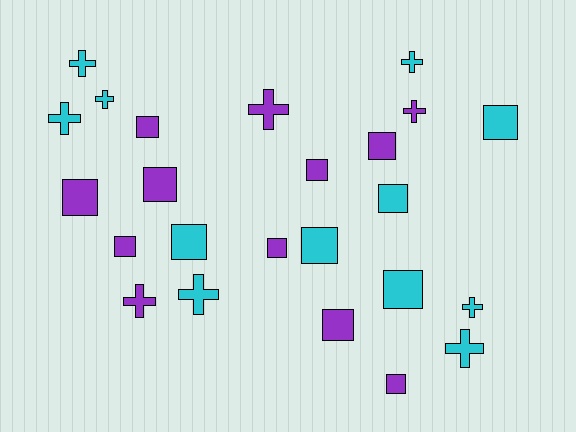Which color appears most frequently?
Cyan, with 12 objects.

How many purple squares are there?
There are 9 purple squares.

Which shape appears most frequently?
Square, with 14 objects.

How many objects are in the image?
There are 24 objects.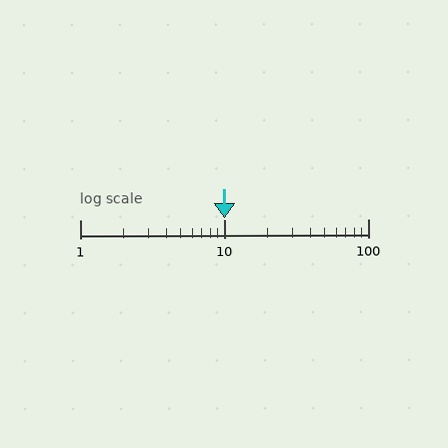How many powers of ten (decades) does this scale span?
The scale spans 2 decades, from 1 to 100.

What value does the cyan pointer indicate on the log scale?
The pointer indicates approximately 10.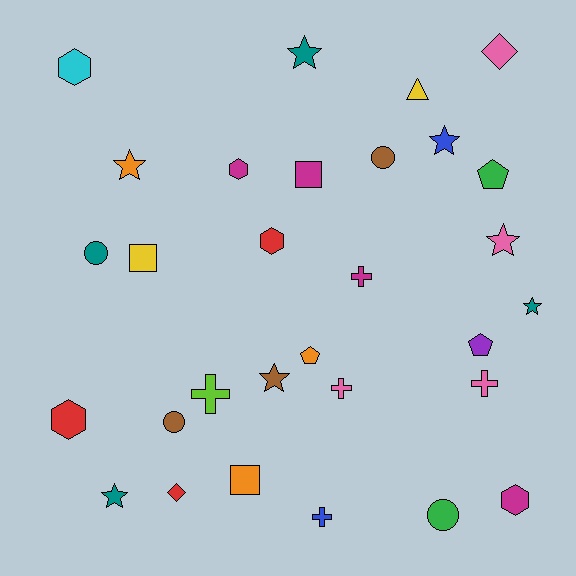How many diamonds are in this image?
There are 2 diamonds.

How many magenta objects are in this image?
There are 4 magenta objects.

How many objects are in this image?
There are 30 objects.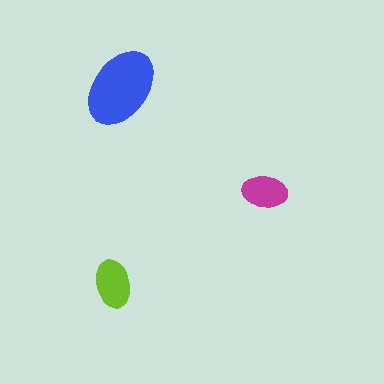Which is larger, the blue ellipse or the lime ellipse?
The blue one.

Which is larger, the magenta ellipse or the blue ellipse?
The blue one.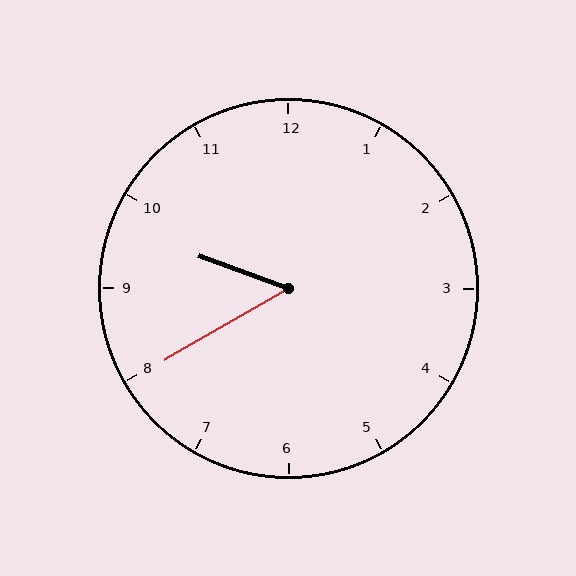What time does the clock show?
9:40.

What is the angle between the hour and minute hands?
Approximately 50 degrees.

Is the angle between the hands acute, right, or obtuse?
It is acute.